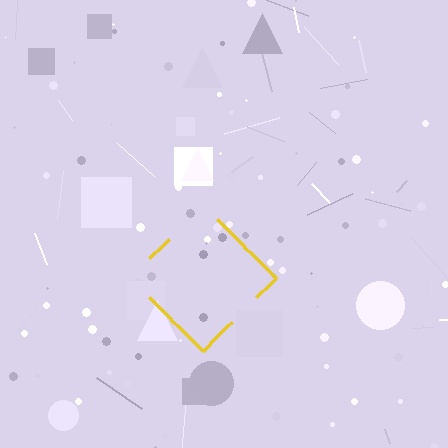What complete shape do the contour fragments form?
The contour fragments form a diamond.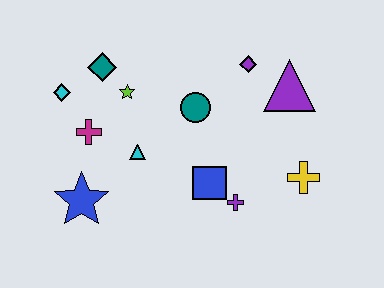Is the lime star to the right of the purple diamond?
No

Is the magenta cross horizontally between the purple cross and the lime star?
No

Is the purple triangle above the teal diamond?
No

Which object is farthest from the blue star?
The purple triangle is farthest from the blue star.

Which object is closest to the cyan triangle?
The magenta cross is closest to the cyan triangle.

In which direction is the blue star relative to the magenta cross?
The blue star is below the magenta cross.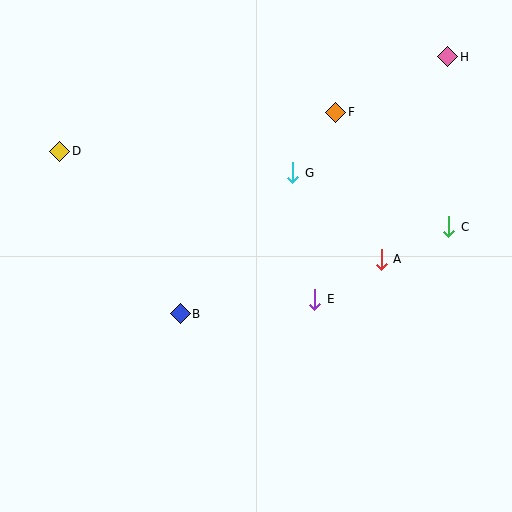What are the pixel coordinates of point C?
Point C is at (449, 227).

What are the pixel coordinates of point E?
Point E is at (315, 299).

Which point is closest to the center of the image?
Point E at (315, 299) is closest to the center.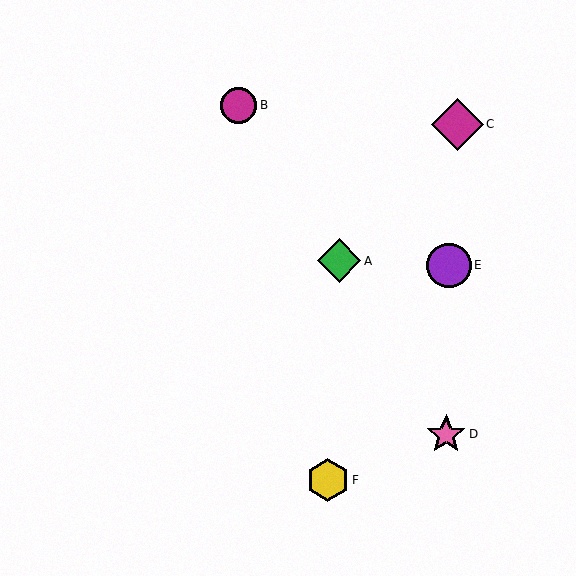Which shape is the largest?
The magenta diamond (labeled C) is the largest.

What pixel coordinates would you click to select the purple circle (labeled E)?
Click at (449, 266) to select the purple circle E.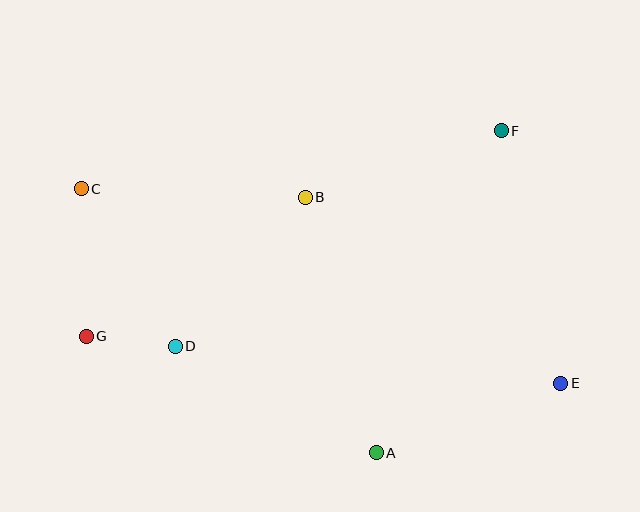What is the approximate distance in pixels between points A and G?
The distance between A and G is approximately 313 pixels.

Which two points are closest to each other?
Points D and G are closest to each other.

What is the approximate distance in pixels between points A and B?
The distance between A and B is approximately 265 pixels.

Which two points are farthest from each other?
Points C and E are farthest from each other.